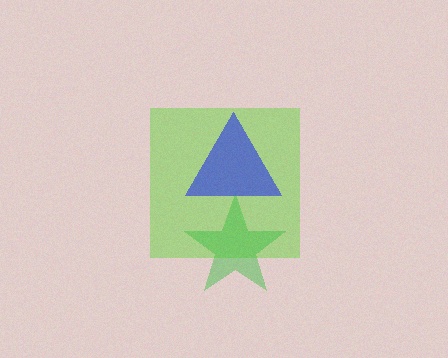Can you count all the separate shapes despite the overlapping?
Yes, there are 3 separate shapes.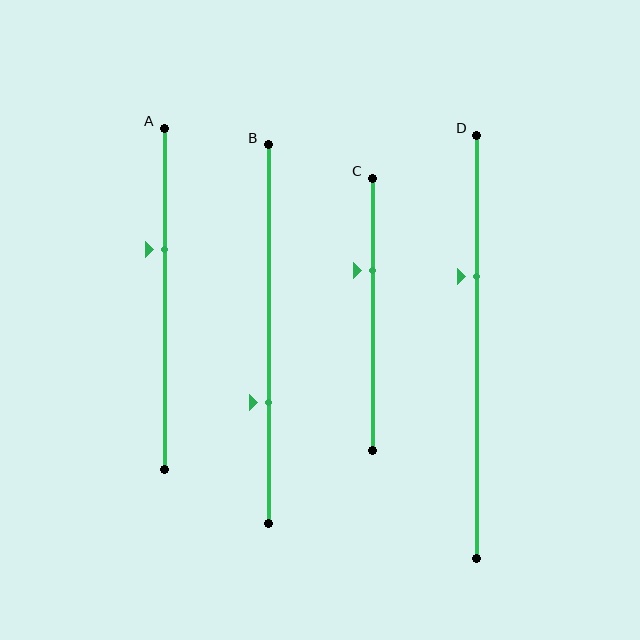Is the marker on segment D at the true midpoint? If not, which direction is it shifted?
No, the marker on segment D is shifted upward by about 17% of the segment length.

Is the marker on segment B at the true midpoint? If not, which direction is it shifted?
No, the marker on segment B is shifted downward by about 18% of the segment length.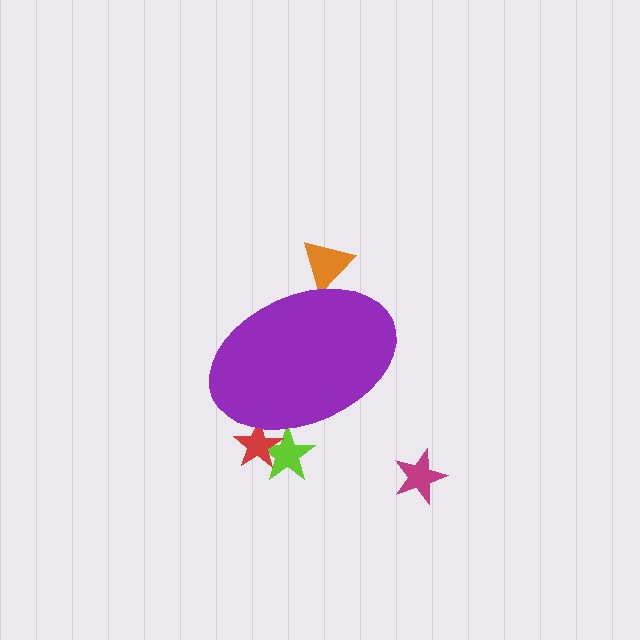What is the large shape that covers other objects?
A purple ellipse.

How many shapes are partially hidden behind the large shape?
3 shapes are partially hidden.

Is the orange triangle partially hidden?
Yes, the orange triangle is partially hidden behind the purple ellipse.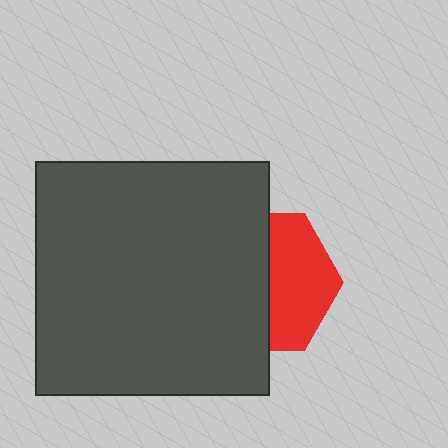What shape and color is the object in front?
The object in front is a dark gray square.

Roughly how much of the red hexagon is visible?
About half of it is visible (roughly 46%).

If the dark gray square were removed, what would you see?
You would see the complete red hexagon.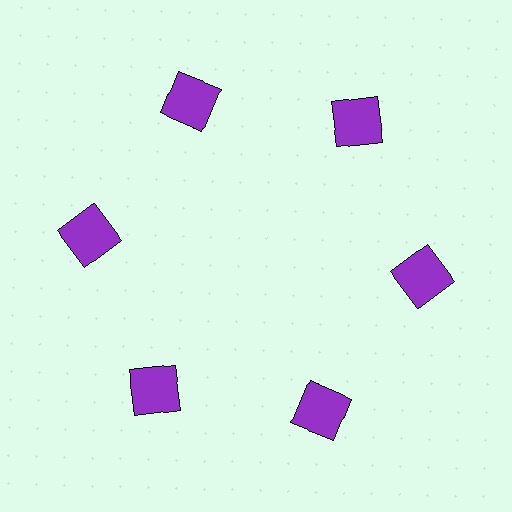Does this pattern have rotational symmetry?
Yes, this pattern has 6-fold rotational symmetry. It looks the same after rotating 60 degrees around the center.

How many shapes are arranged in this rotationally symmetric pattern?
There are 6 shapes, arranged in 6 groups of 1.